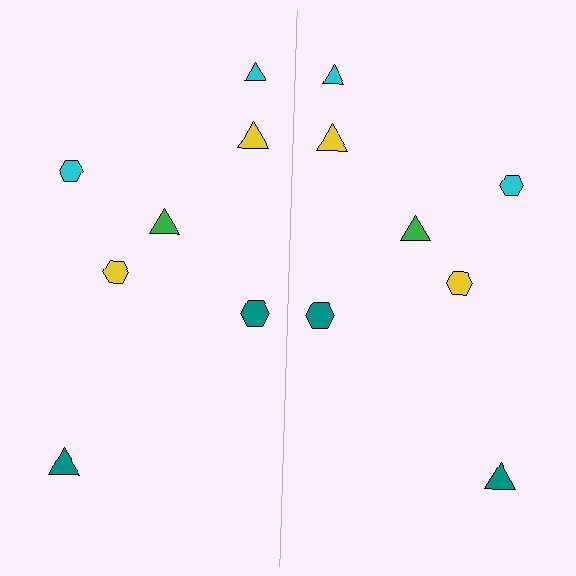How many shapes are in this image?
There are 14 shapes in this image.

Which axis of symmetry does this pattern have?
The pattern has a vertical axis of symmetry running through the center of the image.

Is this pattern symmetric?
Yes, this pattern has bilateral (reflection) symmetry.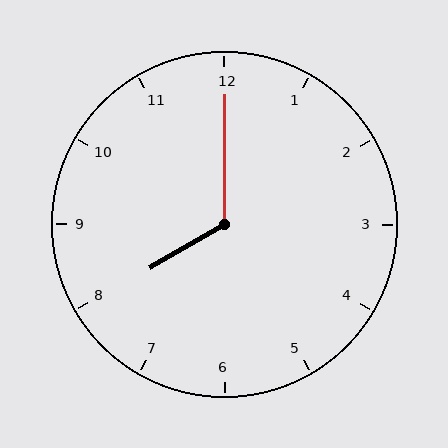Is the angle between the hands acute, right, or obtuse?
It is obtuse.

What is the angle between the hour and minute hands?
Approximately 120 degrees.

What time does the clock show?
8:00.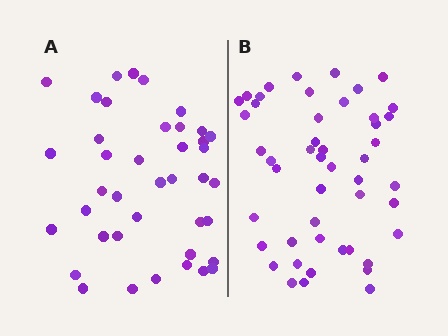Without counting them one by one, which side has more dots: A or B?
Region B (the right region) has more dots.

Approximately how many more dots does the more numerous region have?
Region B has roughly 8 or so more dots than region A.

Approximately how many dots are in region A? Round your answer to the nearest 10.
About 40 dots.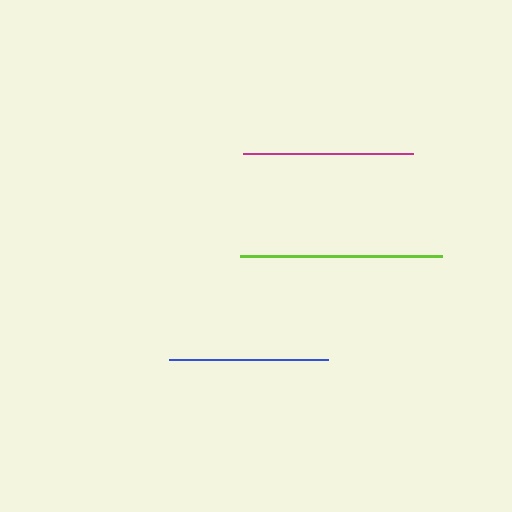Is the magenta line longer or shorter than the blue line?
The magenta line is longer than the blue line.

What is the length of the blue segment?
The blue segment is approximately 159 pixels long.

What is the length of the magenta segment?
The magenta segment is approximately 170 pixels long.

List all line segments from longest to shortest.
From longest to shortest: lime, magenta, blue.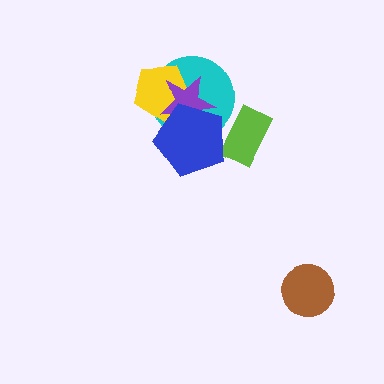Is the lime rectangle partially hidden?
Yes, it is partially covered by another shape.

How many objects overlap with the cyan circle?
3 objects overlap with the cyan circle.